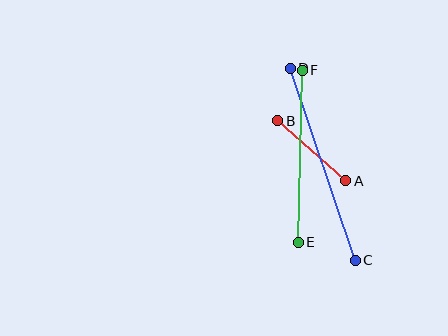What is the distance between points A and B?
The distance is approximately 90 pixels.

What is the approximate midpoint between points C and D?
The midpoint is at approximately (323, 164) pixels.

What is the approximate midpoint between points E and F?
The midpoint is at approximately (300, 156) pixels.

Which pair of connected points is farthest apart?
Points C and D are farthest apart.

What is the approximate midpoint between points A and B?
The midpoint is at approximately (312, 151) pixels.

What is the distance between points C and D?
The distance is approximately 203 pixels.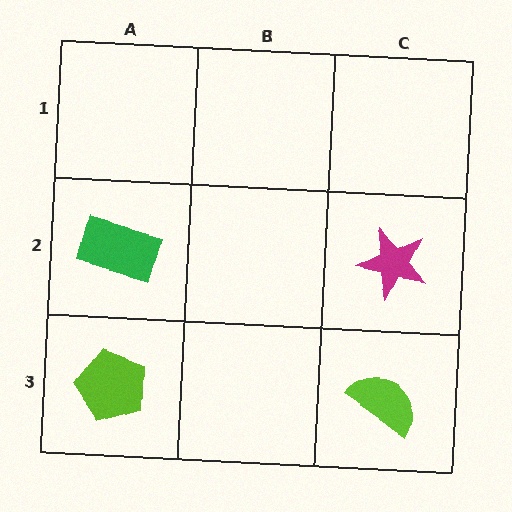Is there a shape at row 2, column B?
No, that cell is empty.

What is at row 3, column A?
A lime pentagon.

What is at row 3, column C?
A lime semicircle.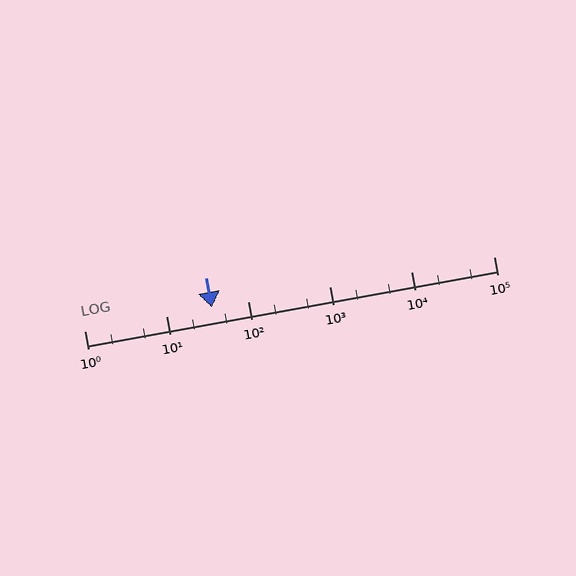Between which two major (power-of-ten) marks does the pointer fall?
The pointer is between 10 and 100.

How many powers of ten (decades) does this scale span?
The scale spans 5 decades, from 1 to 100000.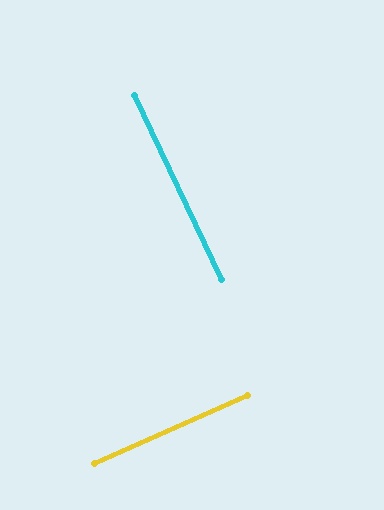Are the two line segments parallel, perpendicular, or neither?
Perpendicular — they meet at approximately 88°.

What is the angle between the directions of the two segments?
Approximately 88 degrees.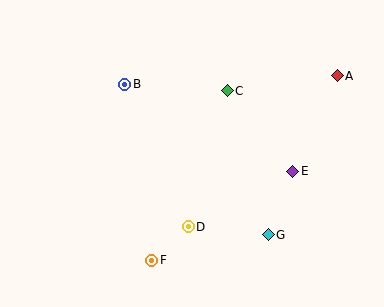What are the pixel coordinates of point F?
Point F is at (152, 260).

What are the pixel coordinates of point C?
Point C is at (227, 91).